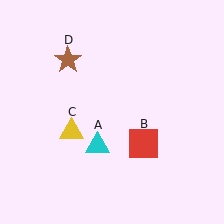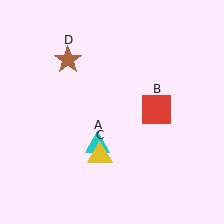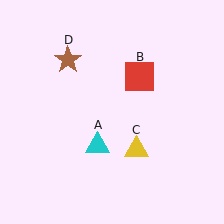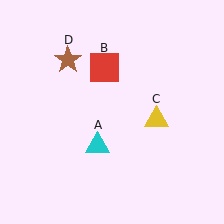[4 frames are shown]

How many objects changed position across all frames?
2 objects changed position: red square (object B), yellow triangle (object C).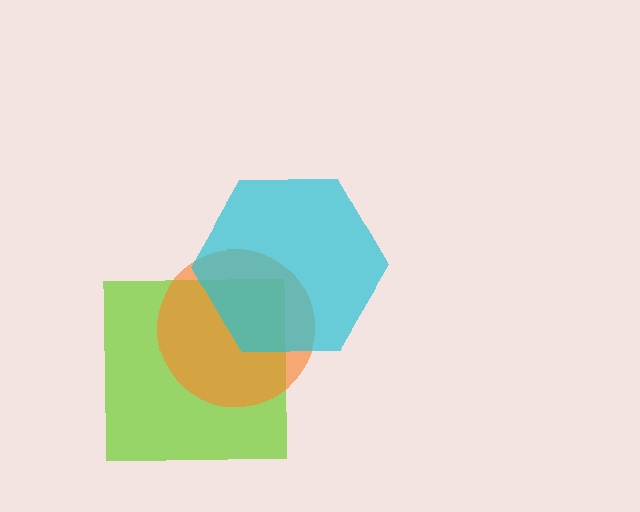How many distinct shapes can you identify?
There are 3 distinct shapes: a lime square, an orange circle, a cyan hexagon.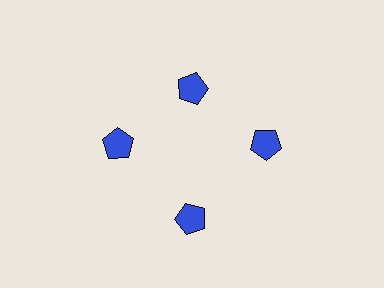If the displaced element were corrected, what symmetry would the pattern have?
It would have 4-fold rotational symmetry — the pattern would map onto itself every 90 degrees.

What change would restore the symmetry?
The symmetry would be restored by moving it outward, back onto the ring so that all 4 pentagons sit at equal angles and equal distance from the center.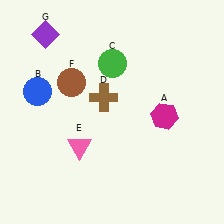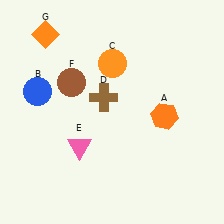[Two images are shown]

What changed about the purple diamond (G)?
In Image 1, G is purple. In Image 2, it changed to orange.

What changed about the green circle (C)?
In Image 1, C is green. In Image 2, it changed to orange.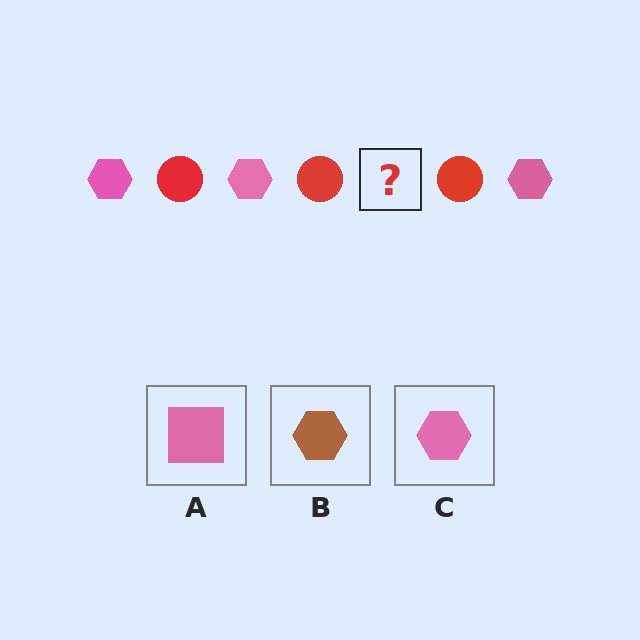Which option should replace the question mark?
Option C.